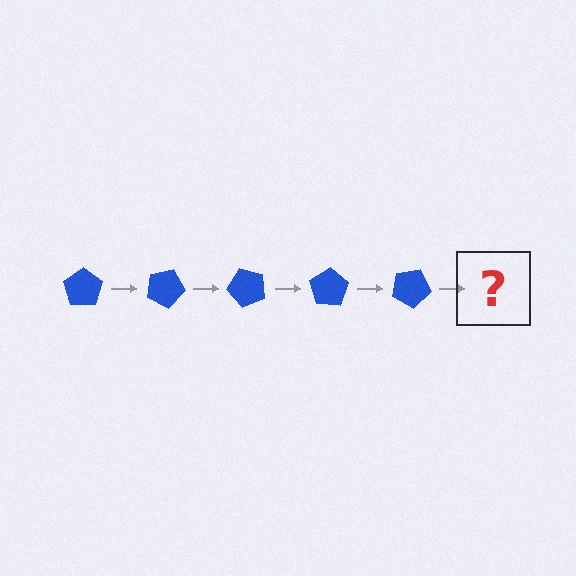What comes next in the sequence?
The next element should be a blue pentagon rotated 125 degrees.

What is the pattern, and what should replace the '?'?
The pattern is that the pentagon rotates 25 degrees each step. The '?' should be a blue pentagon rotated 125 degrees.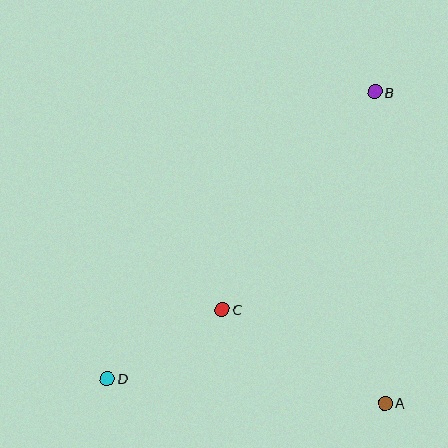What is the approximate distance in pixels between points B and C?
The distance between B and C is approximately 266 pixels.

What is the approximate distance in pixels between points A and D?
The distance between A and D is approximately 279 pixels.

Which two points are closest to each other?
Points C and D are closest to each other.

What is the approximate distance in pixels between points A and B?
The distance between A and B is approximately 311 pixels.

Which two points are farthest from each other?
Points B and D are farthest from each other.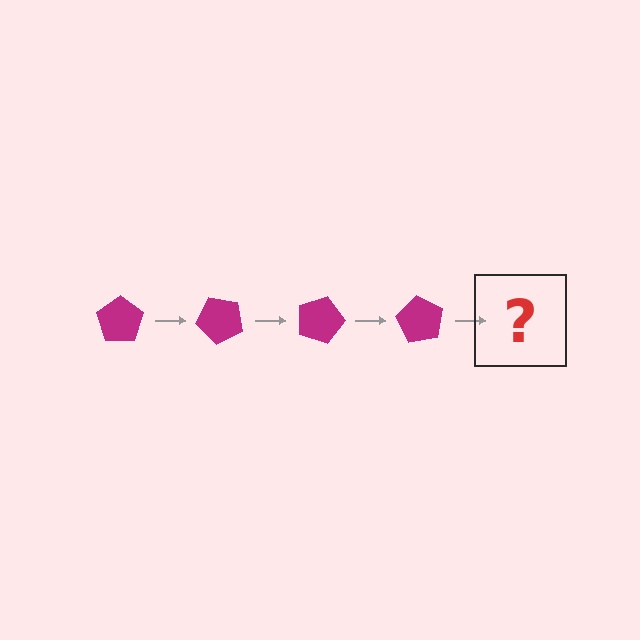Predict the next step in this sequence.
The next step is a magenta pentagon rotated 180 degrees.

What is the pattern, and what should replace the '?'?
The pattern is that the pentagon rotates 45 degrees each step. The '?' should be a magenta pentagon rotated 180 degrees.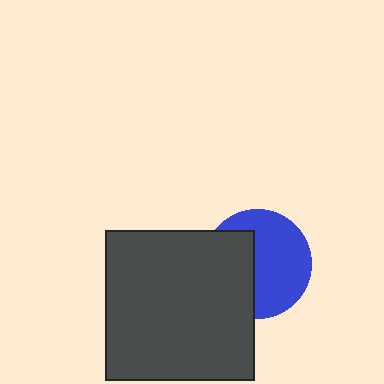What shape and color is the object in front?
The object in front is a dark gray square.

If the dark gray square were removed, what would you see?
You would see the complete blue circle.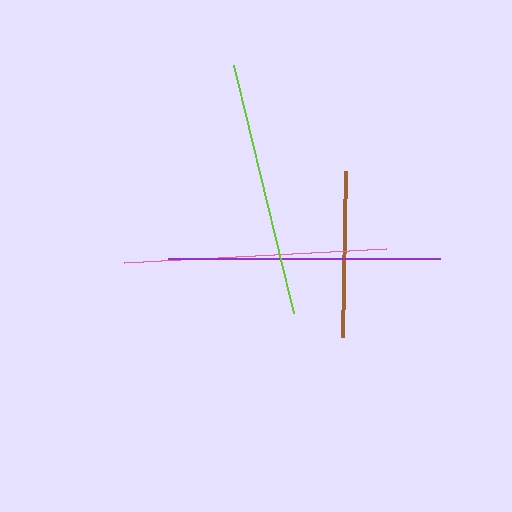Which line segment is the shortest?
The brown line is the shortest at approximately 166 pixels.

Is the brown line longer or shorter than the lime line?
The lime line is longer than the brown line.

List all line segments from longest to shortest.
From longest to shortest: purple, pink, lime, brown.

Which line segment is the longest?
The purple line is the longest at approximately 272 pixels.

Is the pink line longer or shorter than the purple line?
The purple line is longer than the pink line.